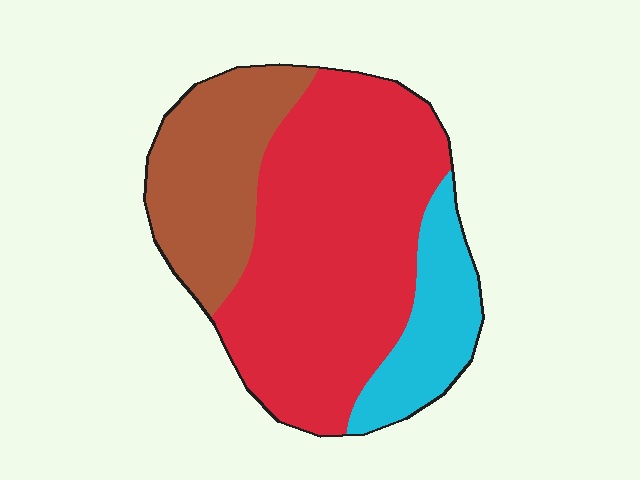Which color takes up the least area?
Cyan, at roughly 15%.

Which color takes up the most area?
Red, at roughly 60%.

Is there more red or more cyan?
Red.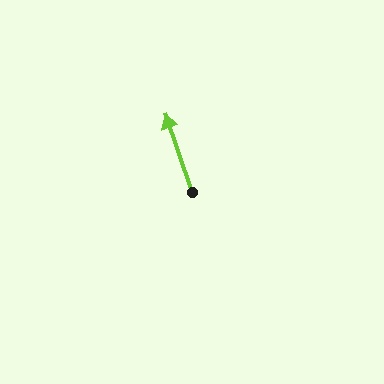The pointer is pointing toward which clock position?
Roughly 11 o'clock.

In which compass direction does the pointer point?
North.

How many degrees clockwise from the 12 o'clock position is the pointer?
Approximately 341 degrees.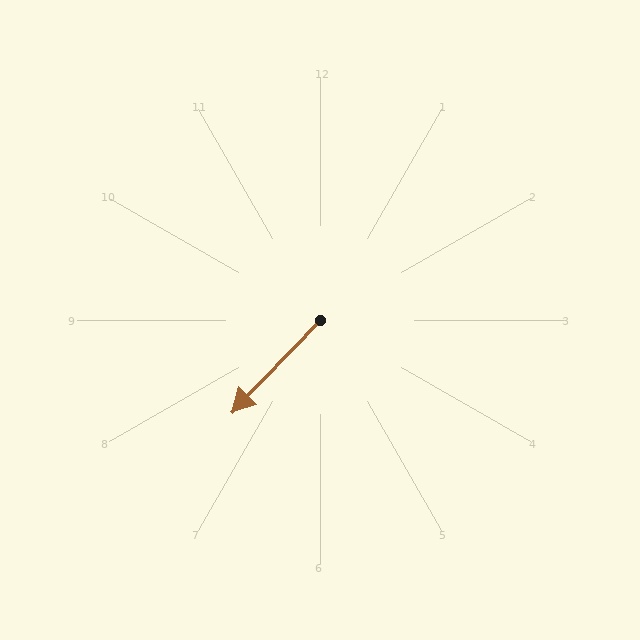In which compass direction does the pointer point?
Southwest.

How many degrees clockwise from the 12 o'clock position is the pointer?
Approximately 224 degrees.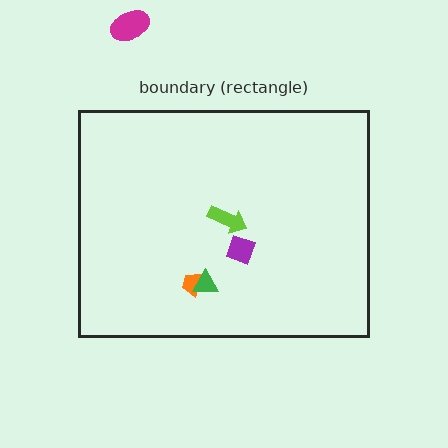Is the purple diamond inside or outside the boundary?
Inside.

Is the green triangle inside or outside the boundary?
Inside.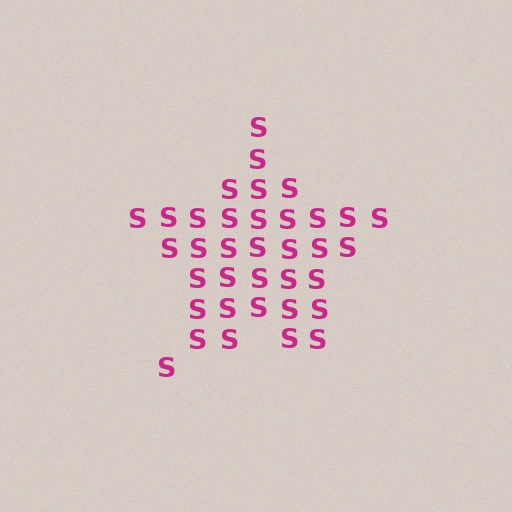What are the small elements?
The small elements are letter S's.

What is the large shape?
The large shape is a star.